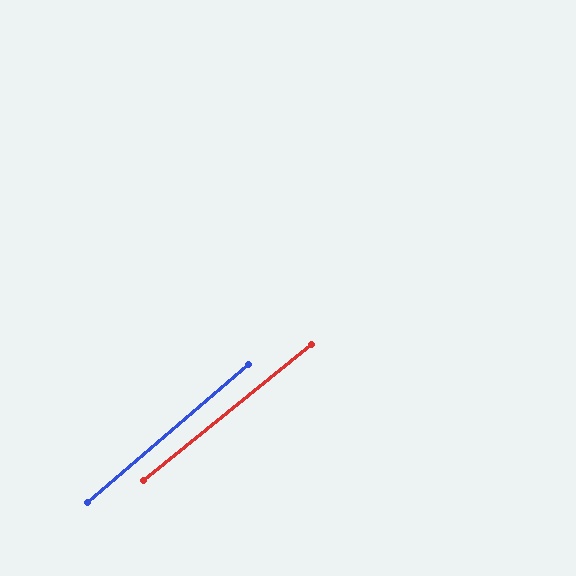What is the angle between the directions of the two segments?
Approximately 2 degrees.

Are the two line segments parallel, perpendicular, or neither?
Parallel — their directions differ by only 1.6°.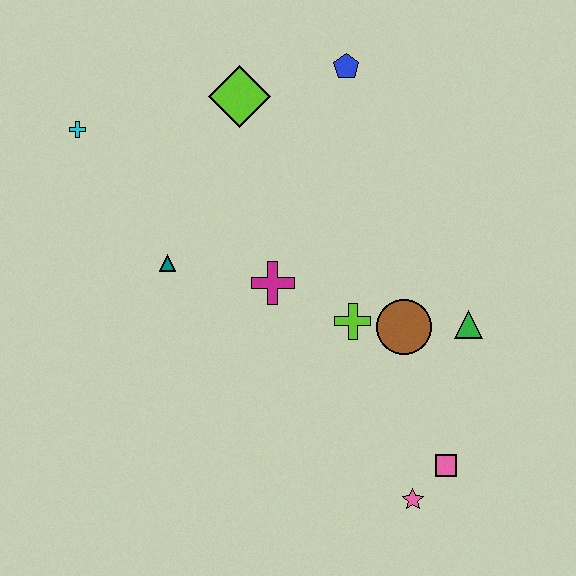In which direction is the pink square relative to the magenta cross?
The pink square is below the magenta cross.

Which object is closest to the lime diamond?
The blue pentagon is closest to the lime diamond.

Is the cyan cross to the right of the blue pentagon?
No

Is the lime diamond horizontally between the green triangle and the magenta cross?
No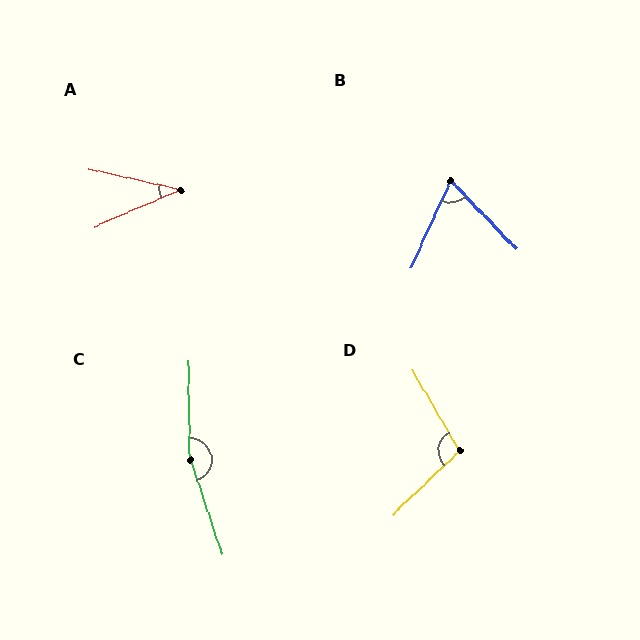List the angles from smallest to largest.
A (36°), B (69°), D (104°), C (162°).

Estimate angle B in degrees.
Approximately 69 degrees.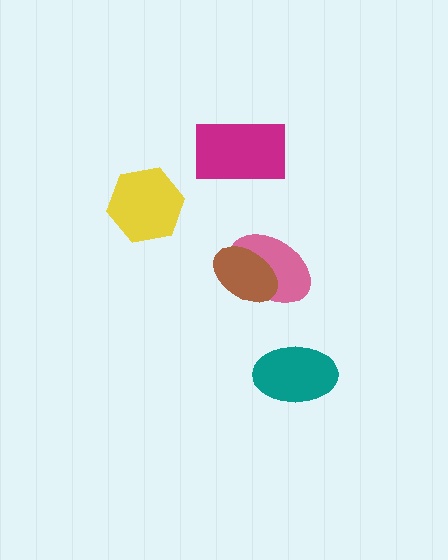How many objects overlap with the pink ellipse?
1 object overlaps with the pink ellipse.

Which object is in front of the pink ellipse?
The brown ellipse is in front of the pink ellipse.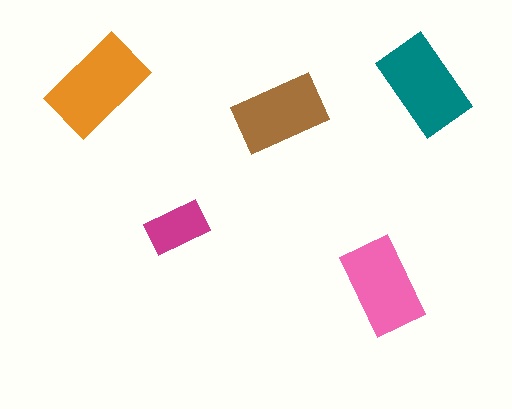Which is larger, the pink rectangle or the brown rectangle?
The pink one.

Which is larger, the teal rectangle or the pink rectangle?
The teal one.